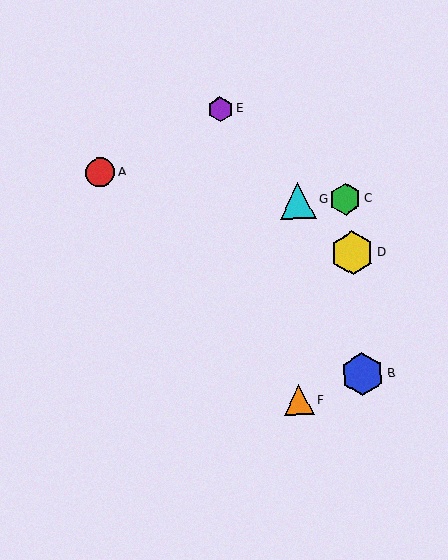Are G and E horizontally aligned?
No, G is at y≈201 and E is at y≈109.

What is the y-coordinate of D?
Object D is at y≈253.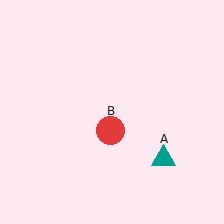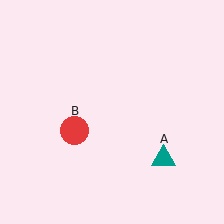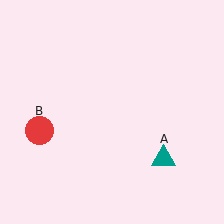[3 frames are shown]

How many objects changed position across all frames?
1 object changed position: red circle (object B).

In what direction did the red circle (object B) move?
The red circle (object B) moved left.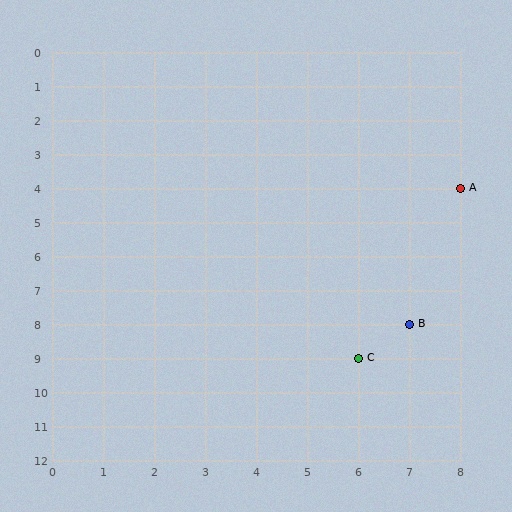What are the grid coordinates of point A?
Point A is at grid coordinates (8, 4).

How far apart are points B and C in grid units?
Points B and C are 1 column and 1 row apart (about 1.4 grid units diagonally).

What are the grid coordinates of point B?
Point B is at grid coordinates (7, 8).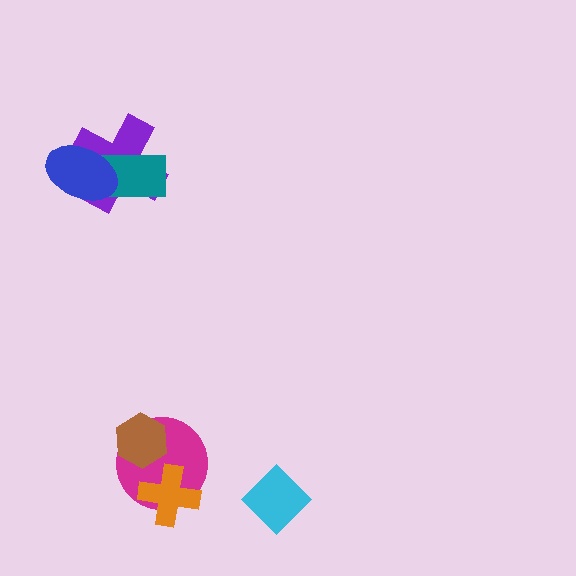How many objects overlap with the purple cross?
2 objects overlap with the purple cross.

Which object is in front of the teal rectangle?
The blue ellipse is in front of the teal rectangle.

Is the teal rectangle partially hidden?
Yes, it is partially covered by another shape.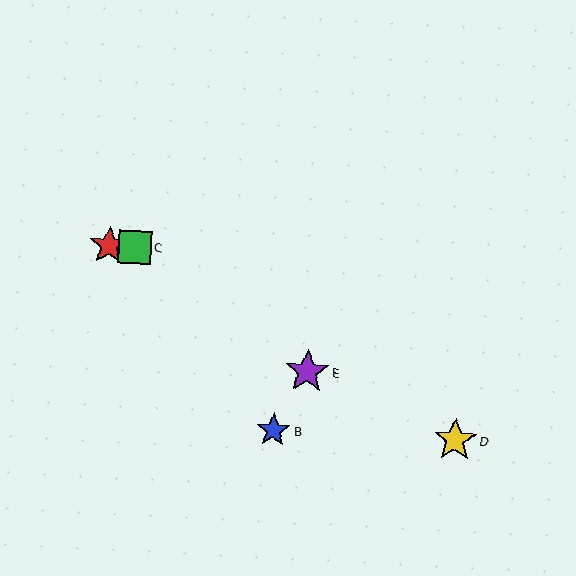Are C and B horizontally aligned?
No, C is at y≈247 and B is at y≈430.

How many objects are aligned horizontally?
2 objects (A, C) are aligned horizontally.